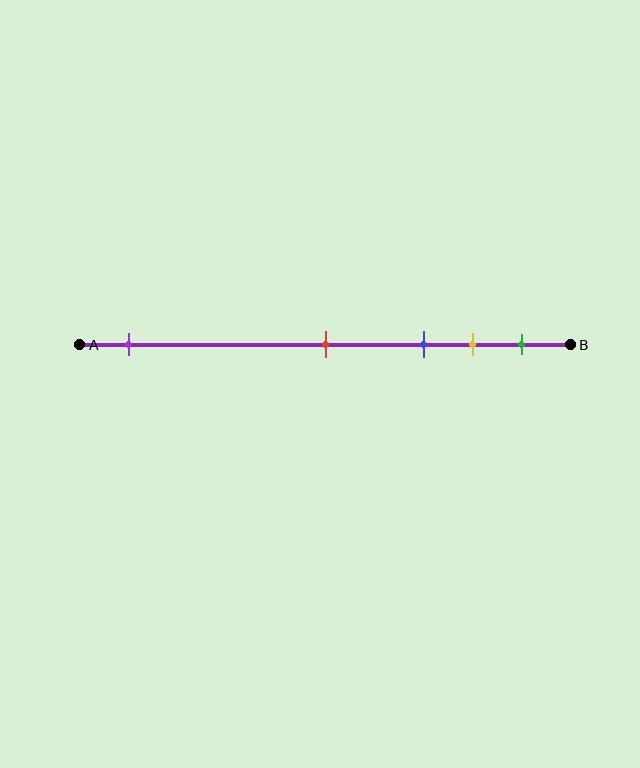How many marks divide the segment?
There are 5 marks dividing the segment.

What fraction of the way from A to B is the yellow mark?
The yellow mark is approximately 80% (0.8) of the way from A to B.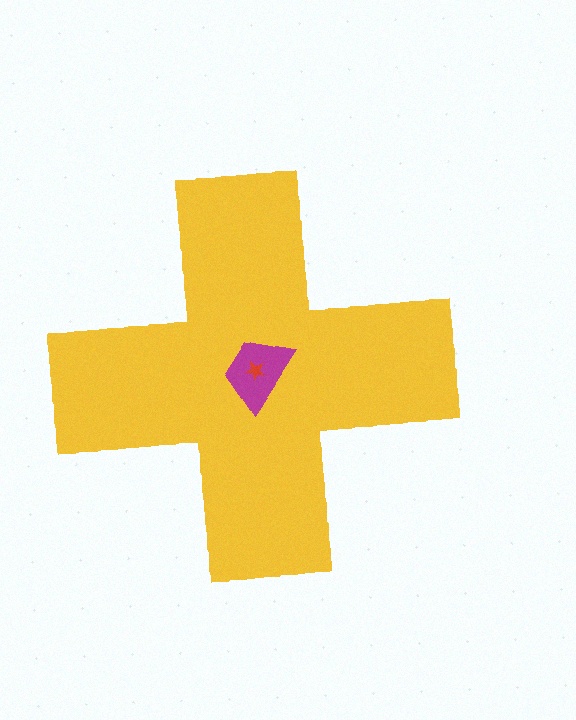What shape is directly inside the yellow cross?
The magenta trapezoid.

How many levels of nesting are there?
3.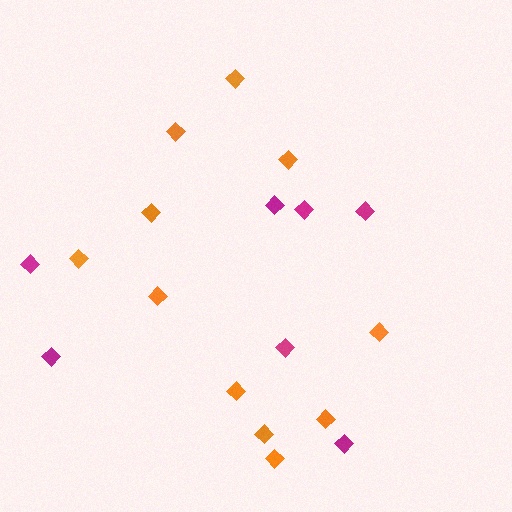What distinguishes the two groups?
There are 2 groups: one group of magenta diamonds (7) and one group of orange diamonds (11).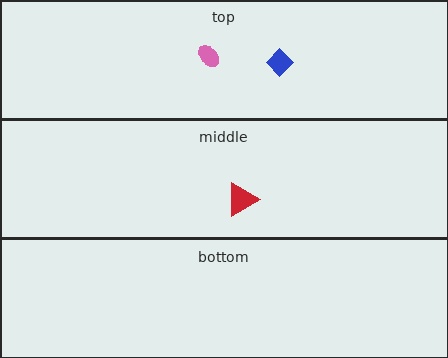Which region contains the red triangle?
The middle region.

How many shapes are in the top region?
2.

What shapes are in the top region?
The pink ellipse, the blue diamond.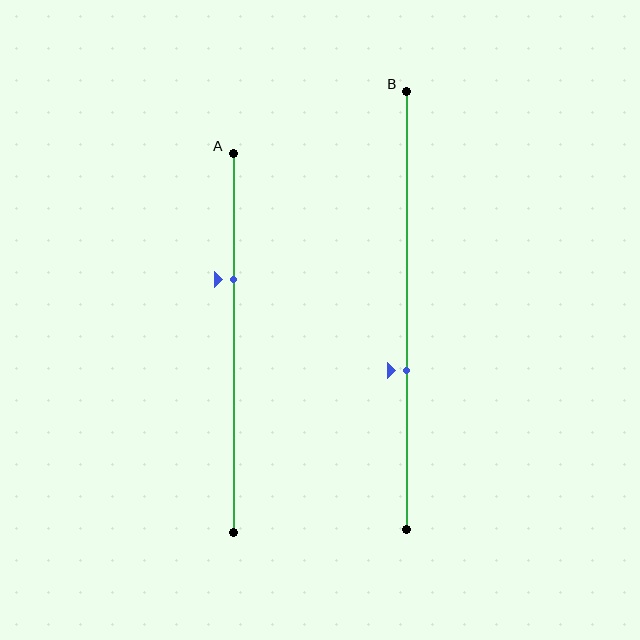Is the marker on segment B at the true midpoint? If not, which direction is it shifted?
No, the marker on segment B is shifted downward by about 14% of the segment length.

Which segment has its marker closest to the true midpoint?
Segment B has its marker closest to the true midpoint.